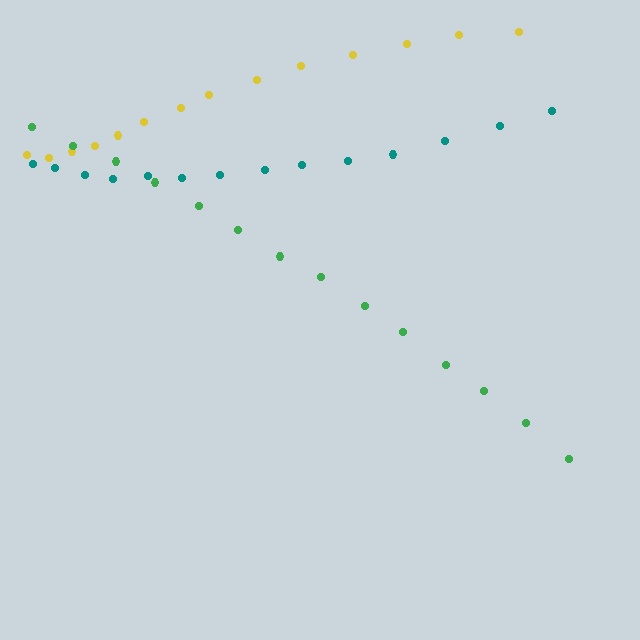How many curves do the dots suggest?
There are 3 distinct paths.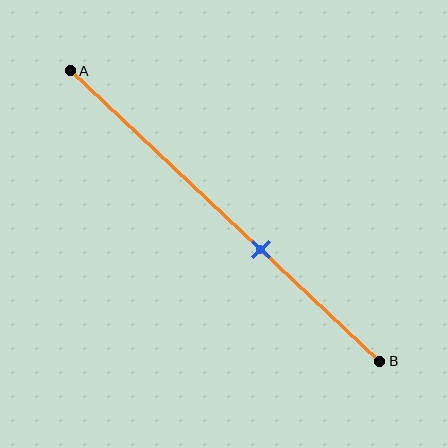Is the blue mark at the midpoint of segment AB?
No, the mark is at about 60% from A, not at the 50% midpoint.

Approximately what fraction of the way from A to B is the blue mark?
The blue mark is approximately 60% of the way from A to B.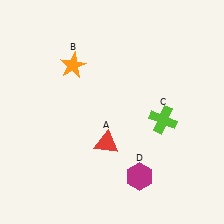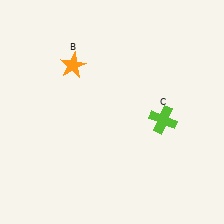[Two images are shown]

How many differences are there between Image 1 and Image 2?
There are 2 differences between the two images.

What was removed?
The red triangle (A), the magenta hexagon (D) were removed in Image 2.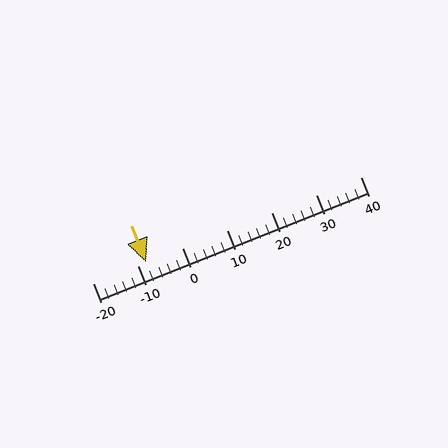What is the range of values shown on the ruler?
The ruler shows values from -20 to 40.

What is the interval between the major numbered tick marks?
The major tick marks are spaced 10 units apart.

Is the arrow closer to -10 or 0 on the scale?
The arrow is closer to -10.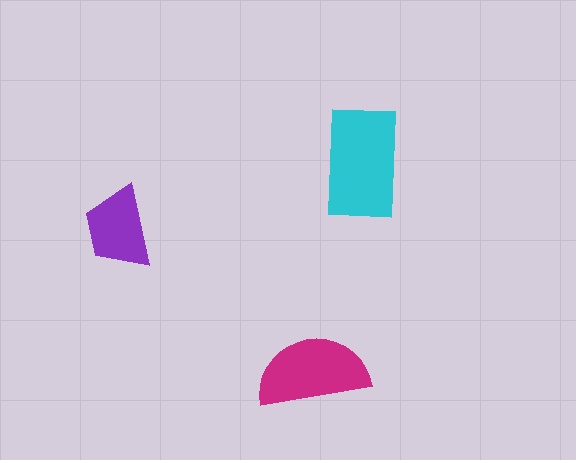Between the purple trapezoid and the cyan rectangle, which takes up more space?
The cyan rectangle.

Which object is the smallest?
The purple trapezoid.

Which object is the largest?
The cyan rectangle.